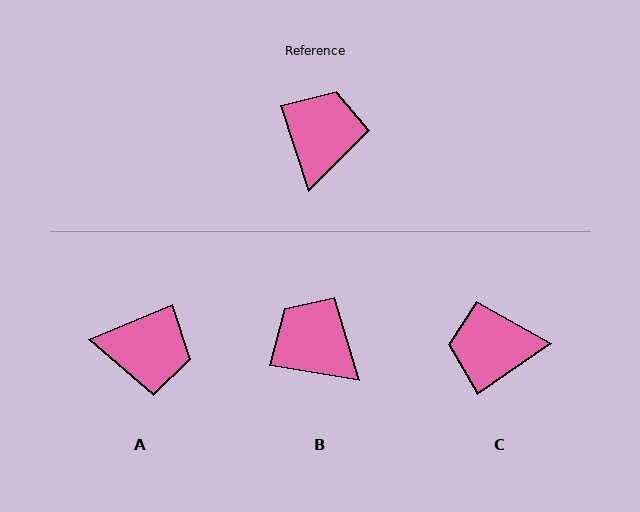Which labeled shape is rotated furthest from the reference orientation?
C, about 106 degrees away.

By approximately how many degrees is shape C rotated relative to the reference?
Approximately 106 degrees counter-clockwise.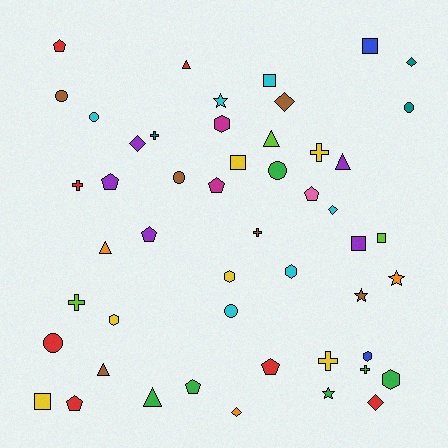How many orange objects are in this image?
There are 3 orange objects.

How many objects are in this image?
There are 50 objects.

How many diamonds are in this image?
There are 6 diamonds.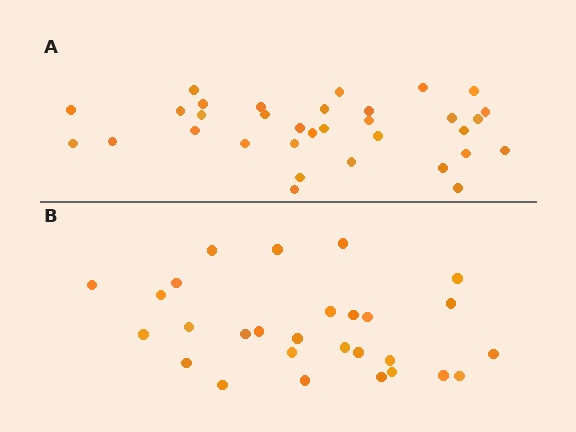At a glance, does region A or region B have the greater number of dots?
Region A (the top region) has more dots.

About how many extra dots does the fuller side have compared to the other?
Region A has about 5 more dots than region B.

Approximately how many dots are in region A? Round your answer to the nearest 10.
About 30 dots. (The exact count is 33, which rounds to 30.)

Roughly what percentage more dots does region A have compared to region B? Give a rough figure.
About 20% more.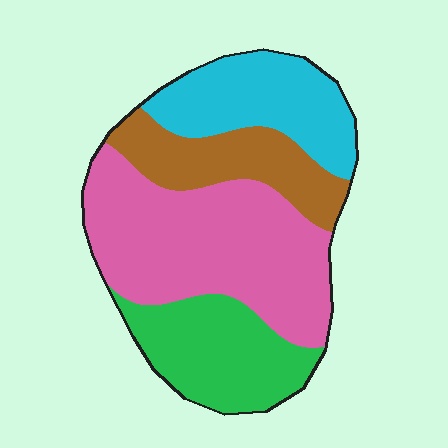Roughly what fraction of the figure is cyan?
Cyan covers 21% of the figure.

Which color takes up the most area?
Pink, at roughly 40%.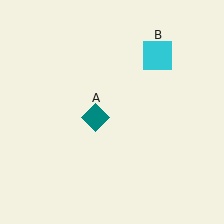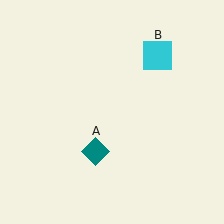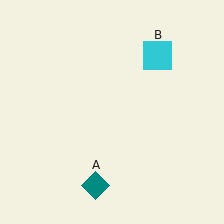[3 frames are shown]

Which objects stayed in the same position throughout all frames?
Cyan square (object B) remained stationary.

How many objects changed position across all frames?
1 object changed position: teal diamond (object A).